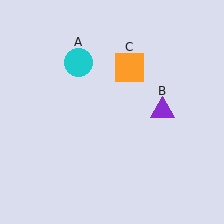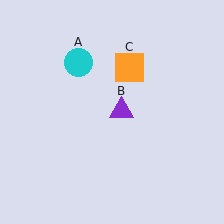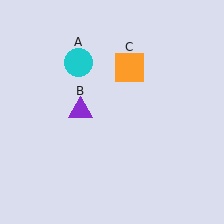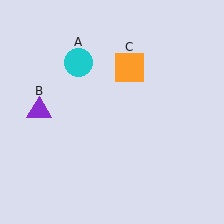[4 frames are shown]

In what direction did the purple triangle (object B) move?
The purple triangle (object B) moved left.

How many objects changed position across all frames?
1 object changed position: purple triangle (object B).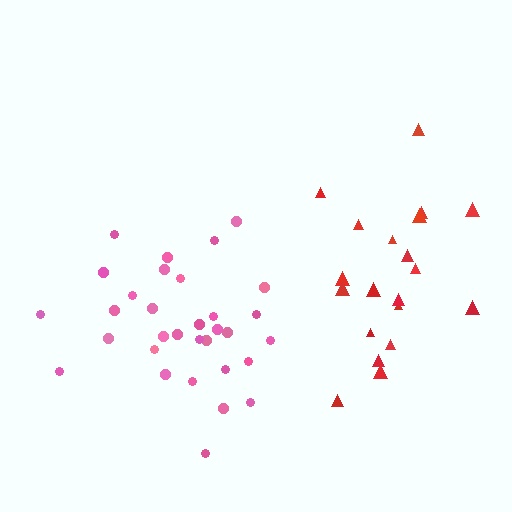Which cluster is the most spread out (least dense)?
Red.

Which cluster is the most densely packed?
Pink.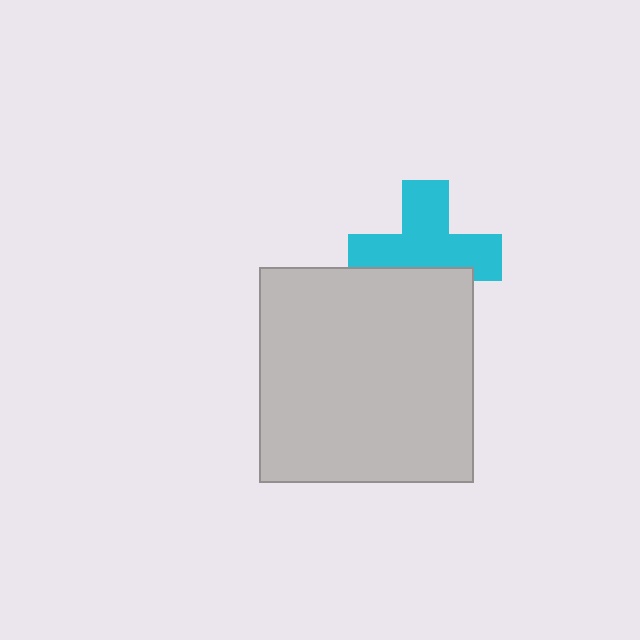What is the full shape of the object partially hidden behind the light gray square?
The partially hidden object is a cyan cross.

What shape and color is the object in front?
The object in front is a light gray square.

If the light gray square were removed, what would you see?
You would see the complete cyan cross.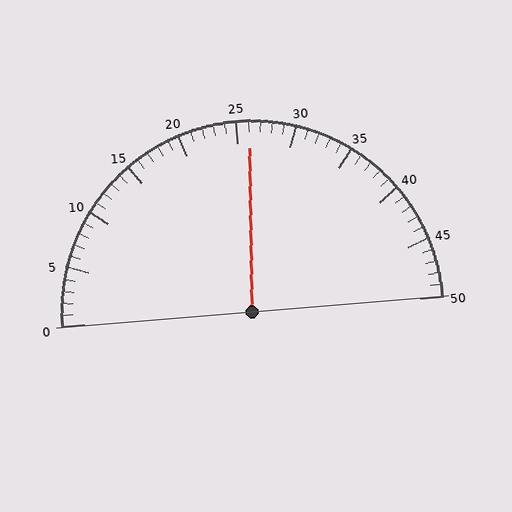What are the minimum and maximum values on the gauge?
The gauge ranges from 0 to 50.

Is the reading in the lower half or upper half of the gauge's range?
The reading is in the upper half of the range (0 to 50).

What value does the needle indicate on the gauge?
The needle indicates approximately 26.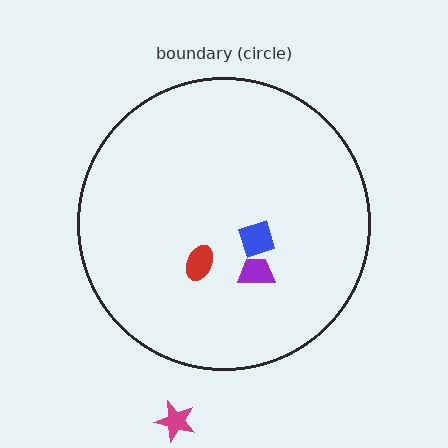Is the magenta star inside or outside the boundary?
Outside.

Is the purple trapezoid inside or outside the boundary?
Inside.